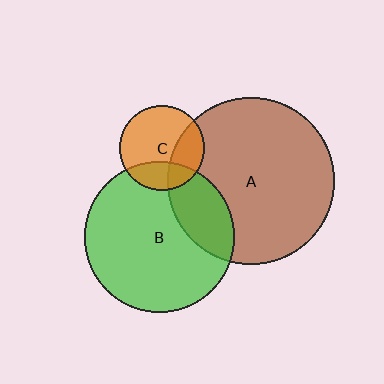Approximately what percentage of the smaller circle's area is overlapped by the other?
Approximately 25%.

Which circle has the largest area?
Circle A (brown).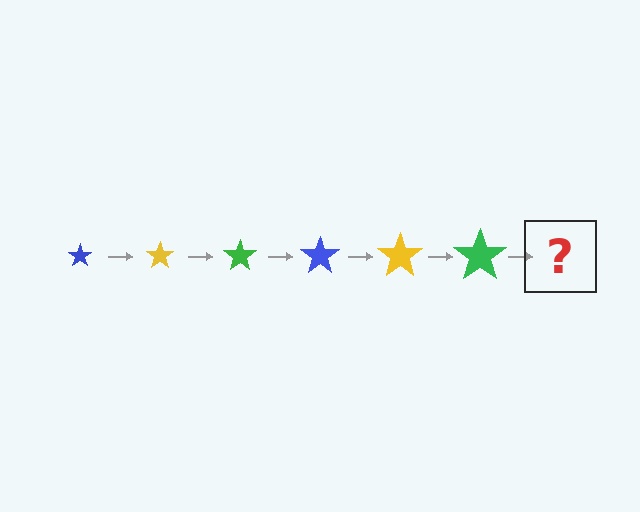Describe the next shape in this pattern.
It should be a blue star, larger than the previous one.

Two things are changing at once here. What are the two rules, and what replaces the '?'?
The two rules are that the star grows larger each step and the color cycles through blue, yellow, and green. The '?' should be a blue star, larger than the previous one.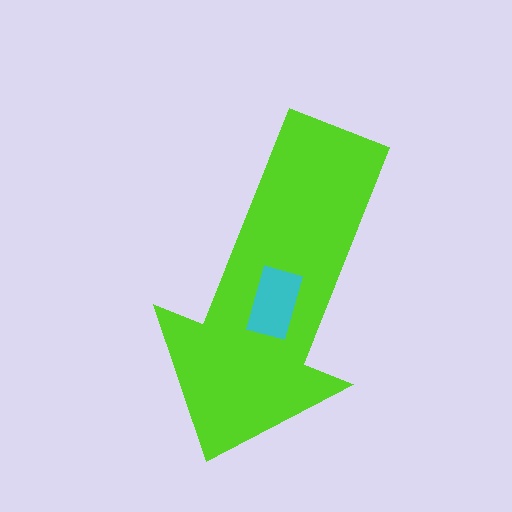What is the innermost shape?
The cyan rectangle.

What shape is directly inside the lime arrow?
The cyan rectangle.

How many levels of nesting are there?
2.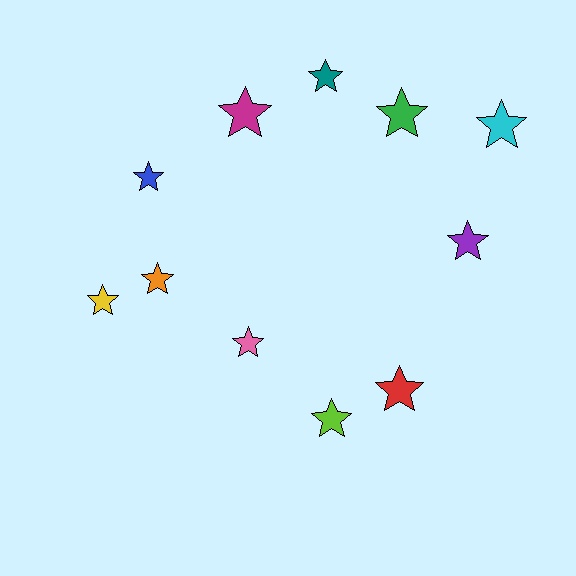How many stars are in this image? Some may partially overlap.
There are 11 stars.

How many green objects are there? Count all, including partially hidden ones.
There is 1 green object.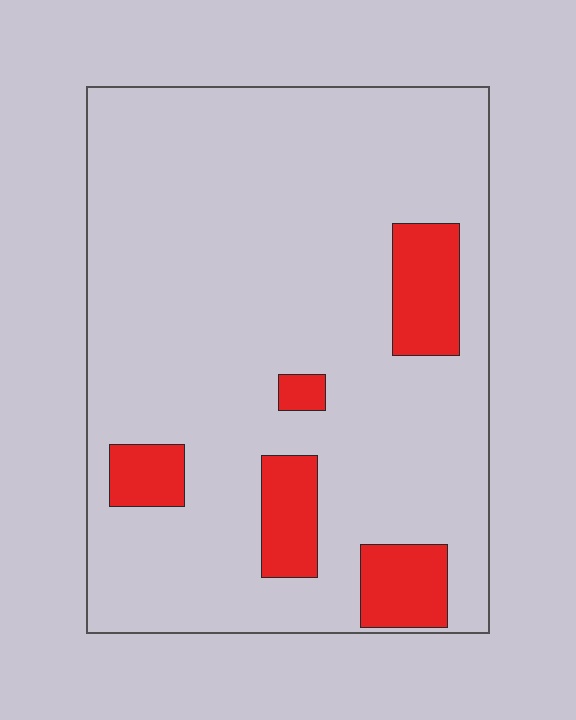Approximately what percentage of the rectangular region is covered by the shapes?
Approximately 15%.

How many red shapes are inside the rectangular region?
5.